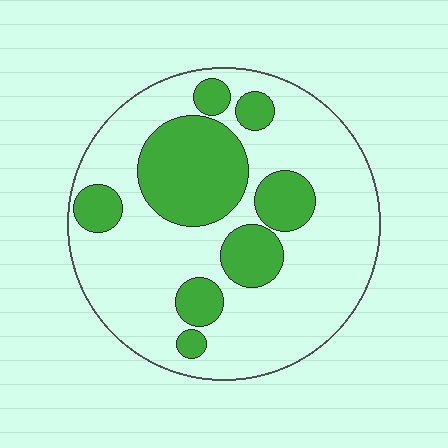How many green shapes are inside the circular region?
8.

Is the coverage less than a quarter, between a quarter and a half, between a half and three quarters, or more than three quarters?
Between a quarter and a half.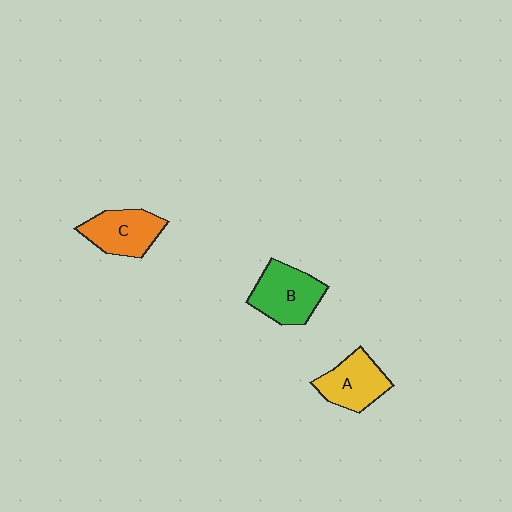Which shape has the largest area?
Shape B (green).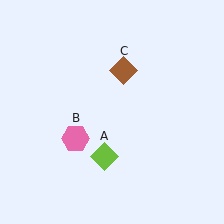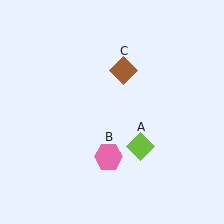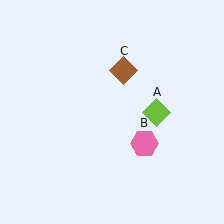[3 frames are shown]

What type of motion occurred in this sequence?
The lime diamond (object A), pink hexagon (object B) rotated counterclockwise around the center of the scene.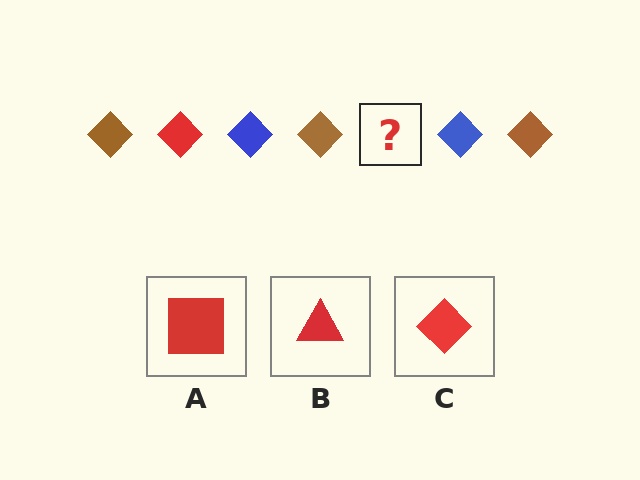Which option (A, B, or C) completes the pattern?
C.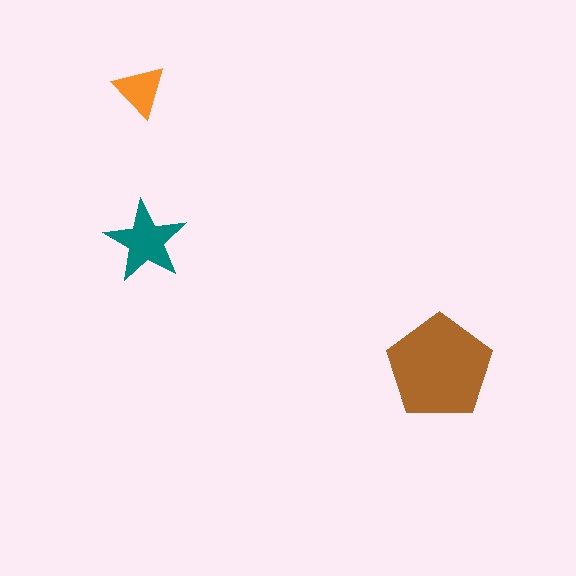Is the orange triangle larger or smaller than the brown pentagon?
Smaller.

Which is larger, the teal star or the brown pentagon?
The brown pentagon.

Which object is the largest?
The brown pentagon.